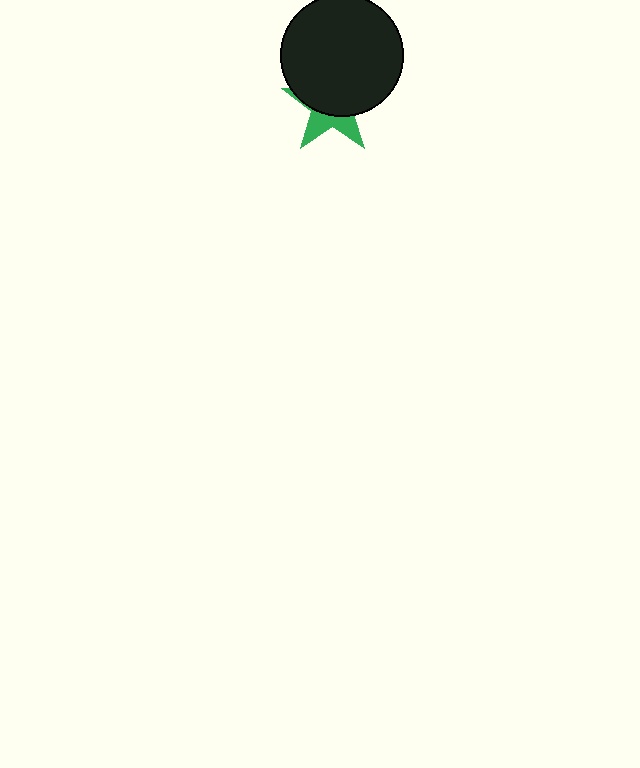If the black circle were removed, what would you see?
You would see the complete green star.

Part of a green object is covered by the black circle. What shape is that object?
It is a star.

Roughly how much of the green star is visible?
A small part of it is visible (roughly 35%).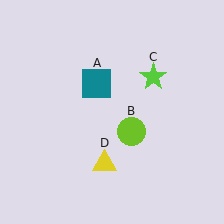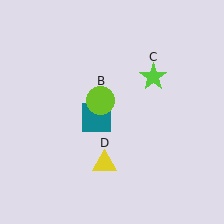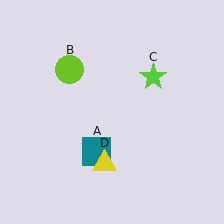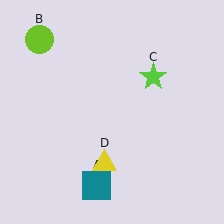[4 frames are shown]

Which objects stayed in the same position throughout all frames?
Lime star (object C) and yellow triangle (object D) remained stationary.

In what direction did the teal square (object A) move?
The teal square (object A) moved down.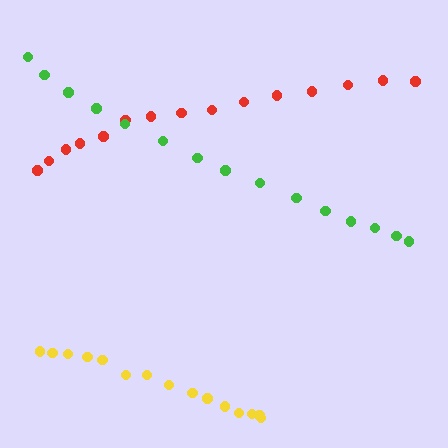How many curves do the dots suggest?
There are 3 distinct paths.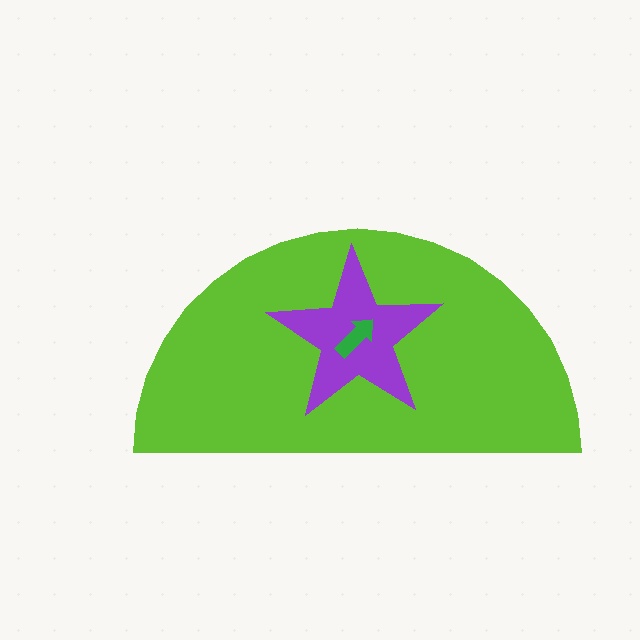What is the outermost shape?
The lime semicircle.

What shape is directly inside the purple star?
The green arrow.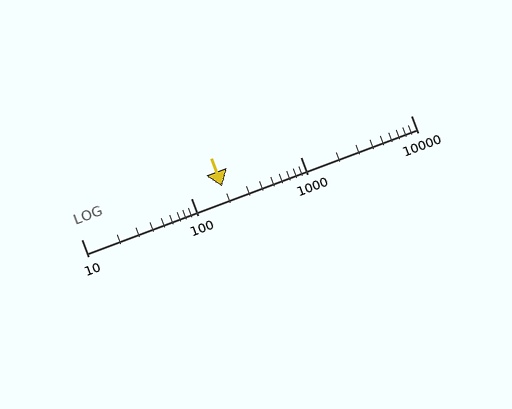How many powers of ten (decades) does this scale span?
The scale spans 3 decades, from 10 to 10000.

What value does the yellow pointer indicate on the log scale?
The pointer indicates approximately 190.